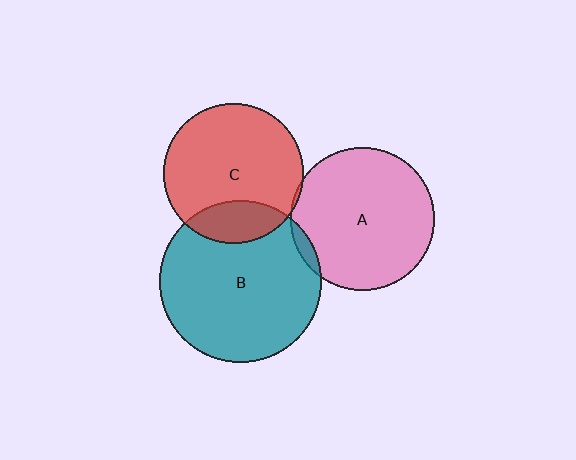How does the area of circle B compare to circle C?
Approximately 1.3 times.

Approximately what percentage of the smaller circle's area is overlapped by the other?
Approximately 5%.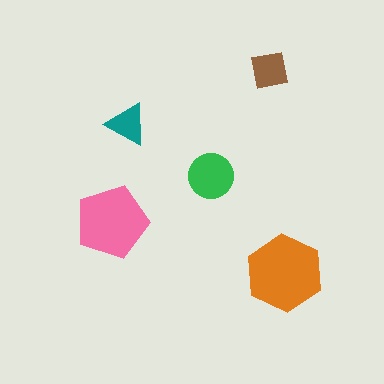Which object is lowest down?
The orange hexagon is bottommost.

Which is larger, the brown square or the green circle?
The green circle.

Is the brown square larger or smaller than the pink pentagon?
Smaller.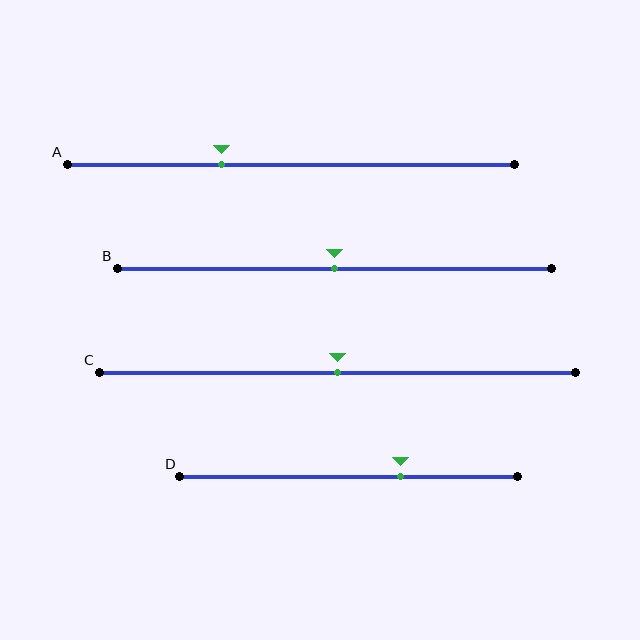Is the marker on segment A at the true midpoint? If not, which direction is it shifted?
No, the marker on segment A is shifted to the left by about 16% of the segment length.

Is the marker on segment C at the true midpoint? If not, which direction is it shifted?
Yes, the marker on segment C is at the true midpoint.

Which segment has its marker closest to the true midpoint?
Segment B has its marker closest to the true midpoint.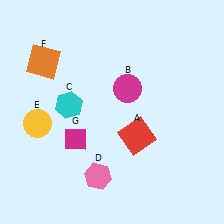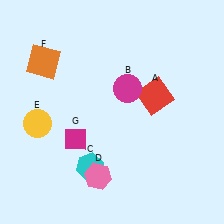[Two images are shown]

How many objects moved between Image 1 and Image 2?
2 objects moved between the two images.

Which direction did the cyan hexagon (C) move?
The cyan hexagon (C) moved down.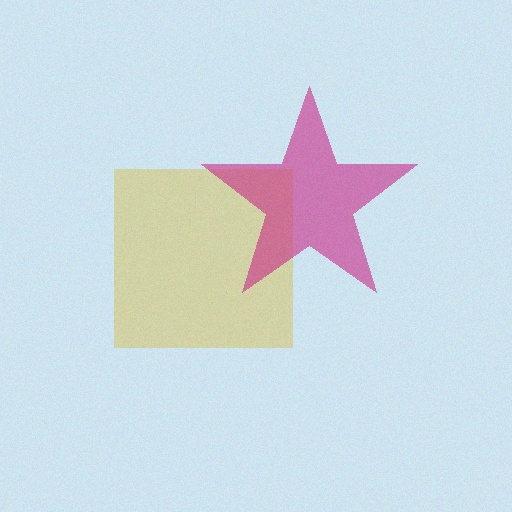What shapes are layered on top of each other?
The layered shapes are: a yellow square, a magenta star.